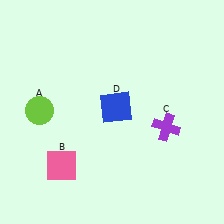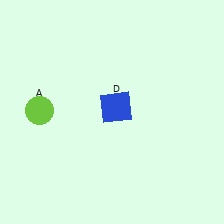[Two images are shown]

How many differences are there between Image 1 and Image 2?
There are 2 differences between the two images.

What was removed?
The purple cross (C), the pink square (B) were removed in Image 2.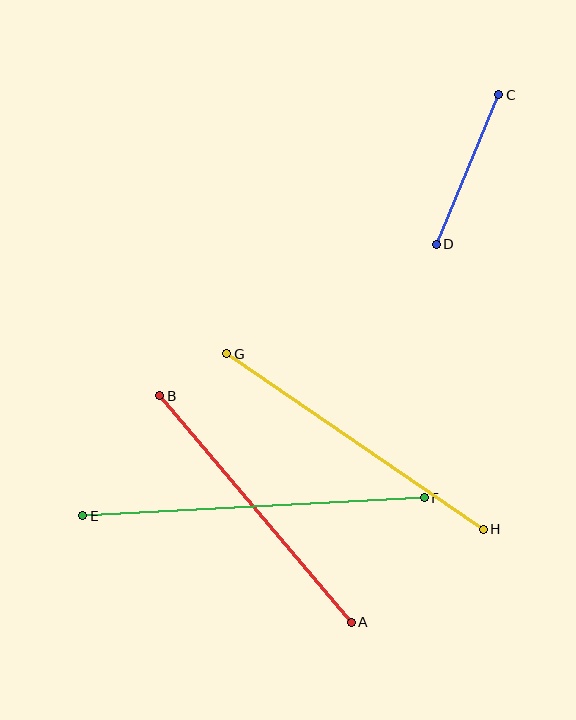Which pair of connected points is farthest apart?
Points E and F are farthest apart.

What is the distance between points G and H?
The distance is approximately 311 pixels.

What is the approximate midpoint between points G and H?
The midpoint is at approximately (355, 441) pixels.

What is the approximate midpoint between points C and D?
The midpoint is at approximately (468, 170) pixels.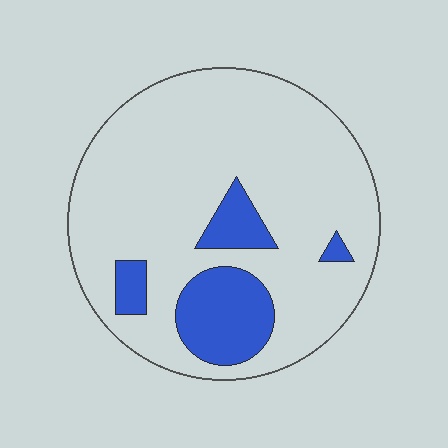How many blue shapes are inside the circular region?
4.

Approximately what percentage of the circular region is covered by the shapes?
Approximately 15%.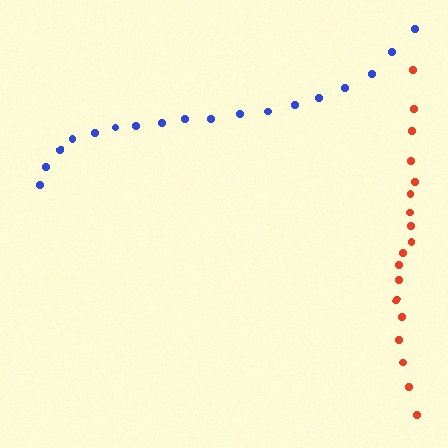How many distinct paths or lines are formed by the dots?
There are 2 distinct paths.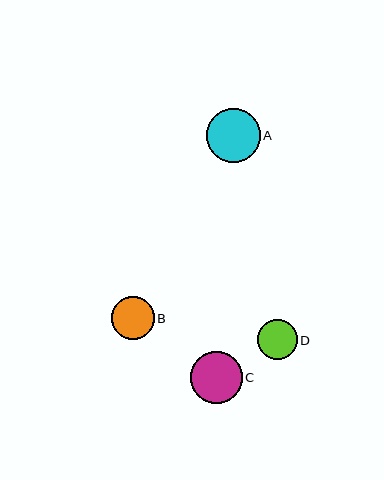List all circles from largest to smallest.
From largest to smallest: A, C, B, D.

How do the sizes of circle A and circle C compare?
Circle A and circle C are approximately the same size.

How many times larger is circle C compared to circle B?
Circle C is approximately 1.2 times the size of circle B.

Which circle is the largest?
Circle A is the largest with a size of approximately 54 pixels.